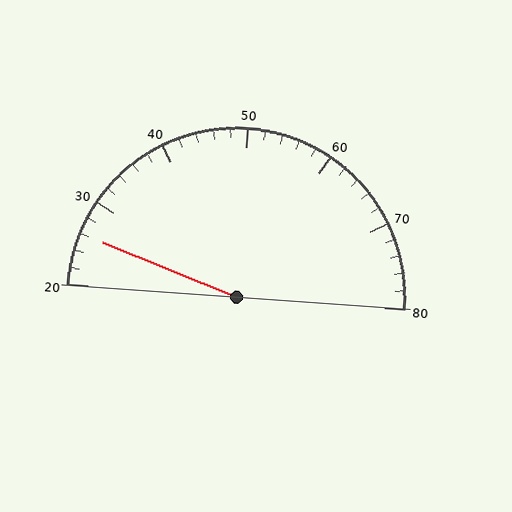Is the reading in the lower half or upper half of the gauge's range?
The reading is in the lower half of the range (20 to 80).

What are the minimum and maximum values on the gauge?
The gauge ranges from 20 to 80.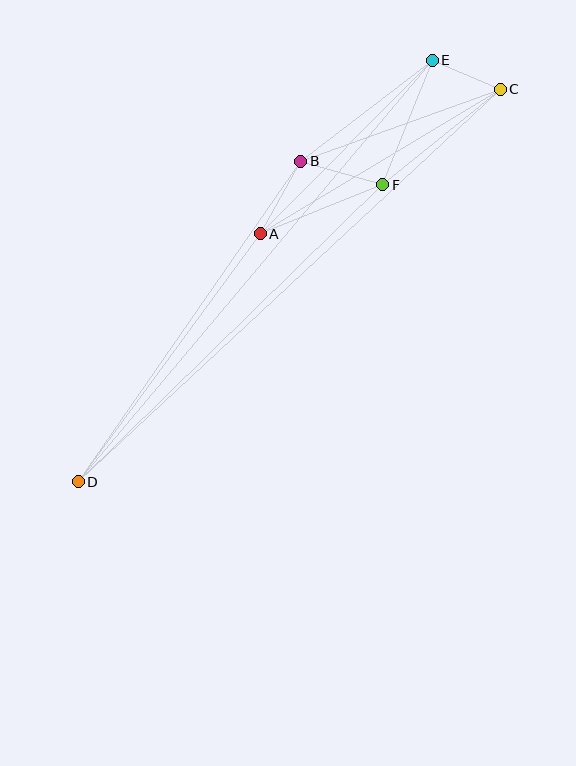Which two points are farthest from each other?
Points C and D are farthest from each other.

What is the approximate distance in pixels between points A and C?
The distance between A and C is approximately 280 pixels.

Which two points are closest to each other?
Points C and E are closest to each other.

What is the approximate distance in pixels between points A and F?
The distance between A and F is approximately 132 pixels.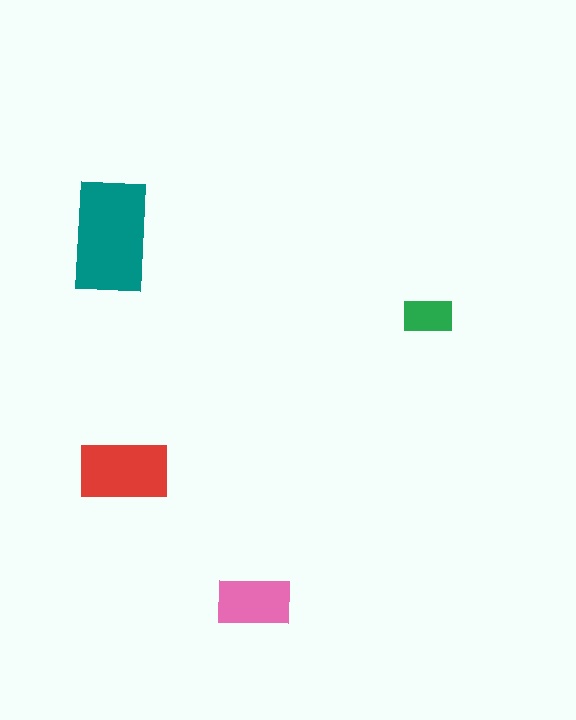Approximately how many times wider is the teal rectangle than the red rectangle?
About 1.5 times wider.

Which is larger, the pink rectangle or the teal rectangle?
The teal one.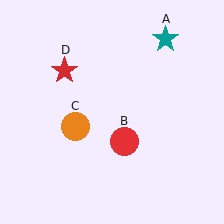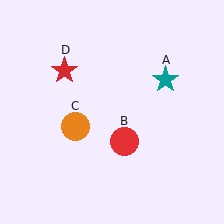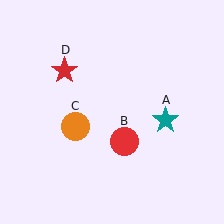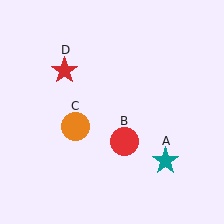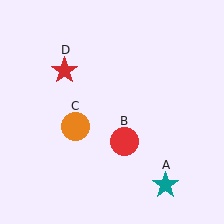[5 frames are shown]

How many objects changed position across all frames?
1 object changed position: teal star (object A).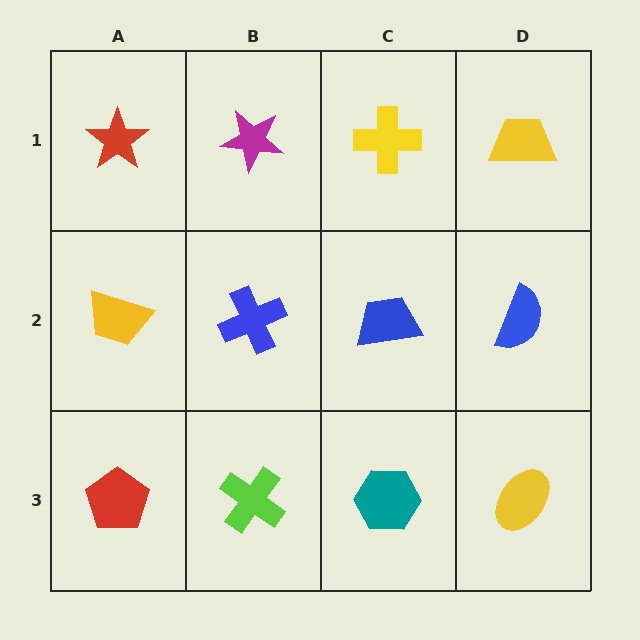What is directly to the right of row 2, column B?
A blue trapezoid.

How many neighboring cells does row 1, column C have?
3.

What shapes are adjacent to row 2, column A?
A red star (row 1, column A), a red pentagon (row 3, column A), a blue cross (row 2, column B).